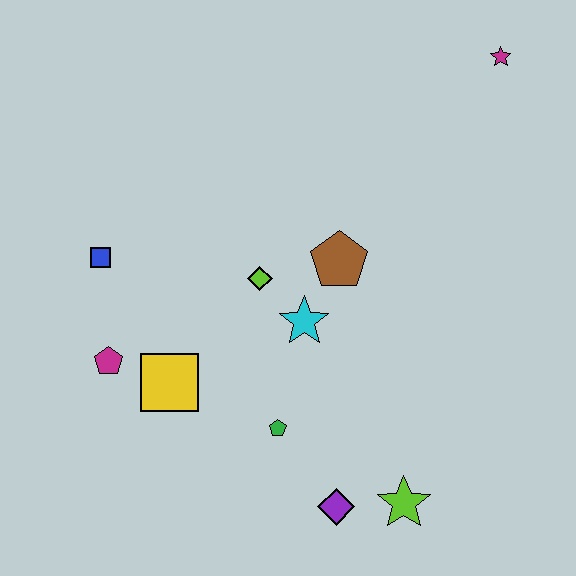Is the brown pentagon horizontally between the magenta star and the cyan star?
Yes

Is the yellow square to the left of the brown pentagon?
Yes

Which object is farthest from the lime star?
The magenta star is farthest from the lime star.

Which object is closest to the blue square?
The magenta pentagon is closest to the blue square.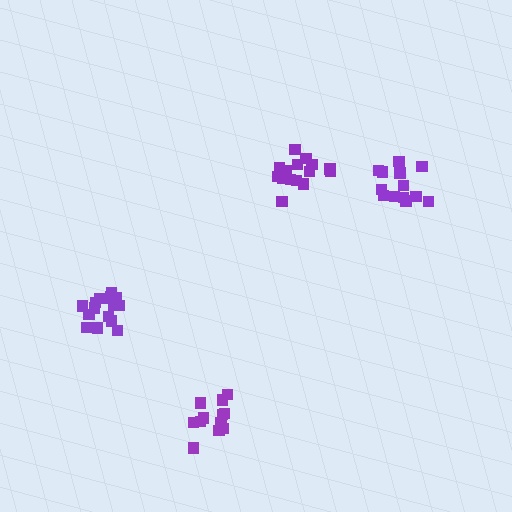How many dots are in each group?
Group 1: 15 dots, Group 2: 17 dots, Group 3: 13 dots, Group 4: 13 dots (58 total).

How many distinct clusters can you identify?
There are 4 distinct clusters.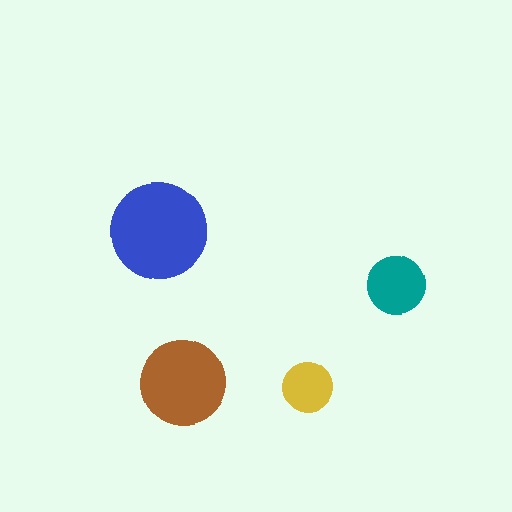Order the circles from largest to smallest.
the blue one, the brown one, the teal one, the yellow one.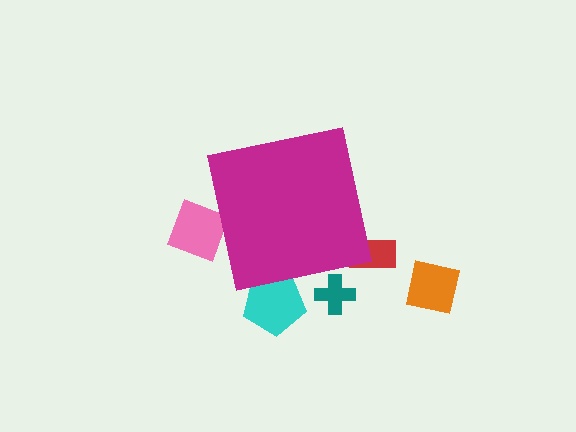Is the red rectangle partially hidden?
Yes, the red rectangle is partially hidden behind the magenta square.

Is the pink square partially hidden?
Yes, the pink square is partially hidden behind the magenta square.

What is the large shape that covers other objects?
A magenta square.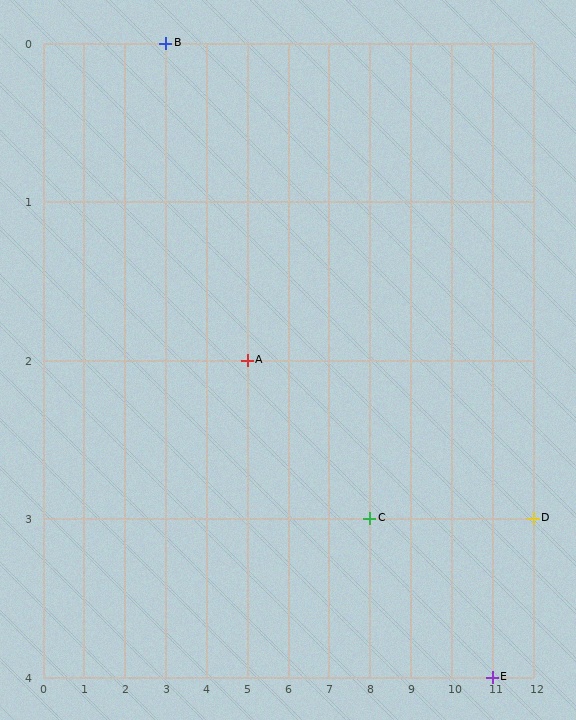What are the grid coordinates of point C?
Point C is at grid coordinates (8, 3).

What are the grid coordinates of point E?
Point E is at grid coordinates (11, 4).